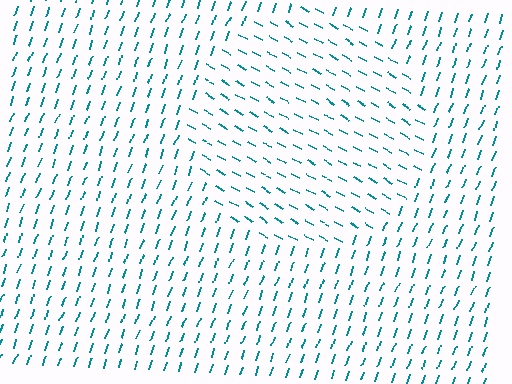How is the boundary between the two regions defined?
The boundary is defined purely by a change in line orientation (approximately 81 degrees difference). All lines are the same color and thickness.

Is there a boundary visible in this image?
Yes, there is a texture boundary formed by a change in line orientation.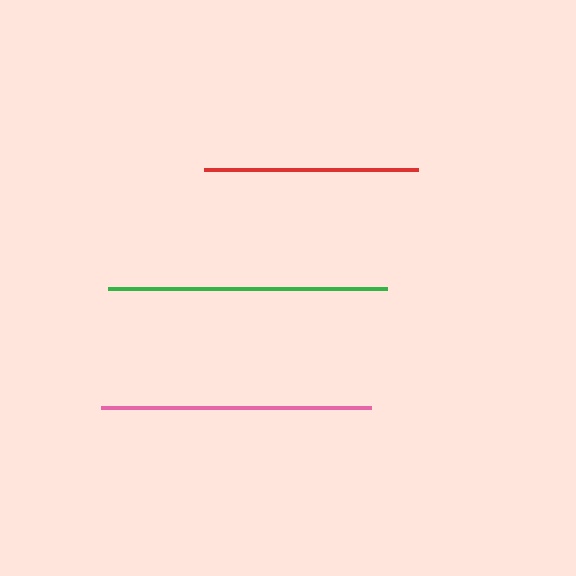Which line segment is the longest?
The green line is the longest at approximately 279 pixels.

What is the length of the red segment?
The red segment is approximately 213 pixels long.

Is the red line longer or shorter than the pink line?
The pink line is longer than the red line.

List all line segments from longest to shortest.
From longest to shortest: green, pink, red.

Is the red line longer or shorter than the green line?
The green line is longer than the red line.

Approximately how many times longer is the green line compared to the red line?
The green line is approximately 1.3 times the length of the red line.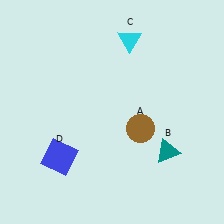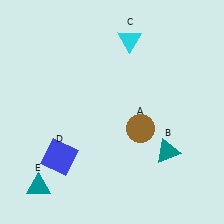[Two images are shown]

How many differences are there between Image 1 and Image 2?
There is 1 difference between the two images.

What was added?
A teal triangle (E) was added in Image 2.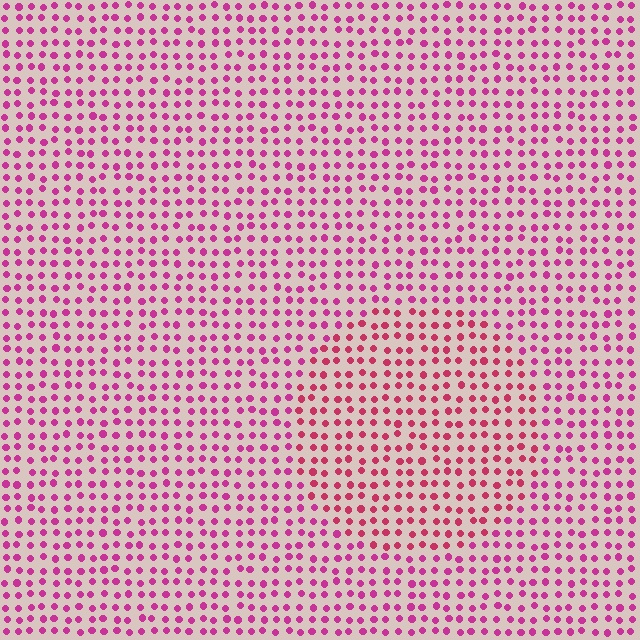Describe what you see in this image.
The image is filled with small magenta elements in a uniform arrangement. A circle-shaped region is visible where the elements are tinted to a slightly different hue, forming a subtle color boundary.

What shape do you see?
I see a circle.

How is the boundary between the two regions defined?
The boundary is defined purely by a slight shift in hue (about 22 degrees). Spacing, size, and orientation are identical on both sides.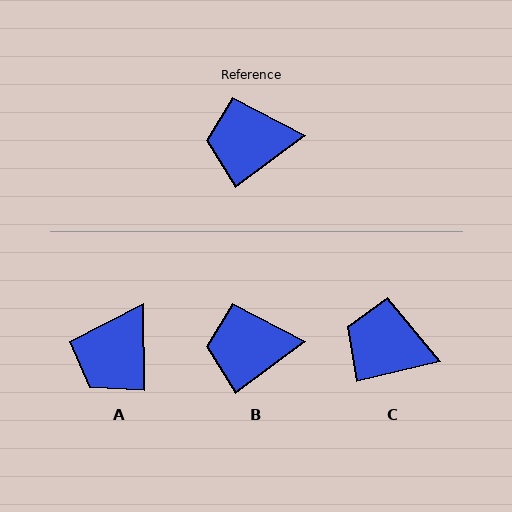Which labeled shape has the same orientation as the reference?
B.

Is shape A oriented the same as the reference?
No, it is off by about 54 degrees.